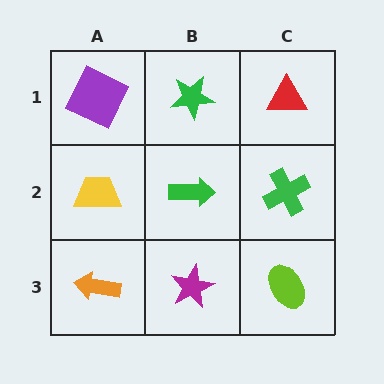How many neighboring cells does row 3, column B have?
3.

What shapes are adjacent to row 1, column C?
A green cross (row 2, column C), a green star (row 1, column B).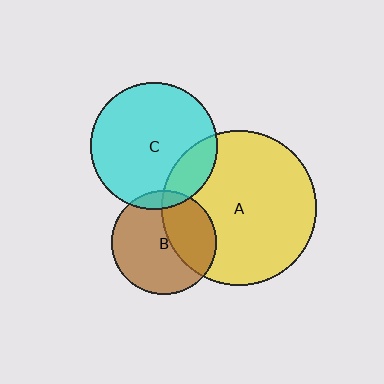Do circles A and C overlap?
Yes.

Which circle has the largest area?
Circle A (yellow).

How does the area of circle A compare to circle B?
Approximately 2.2 times.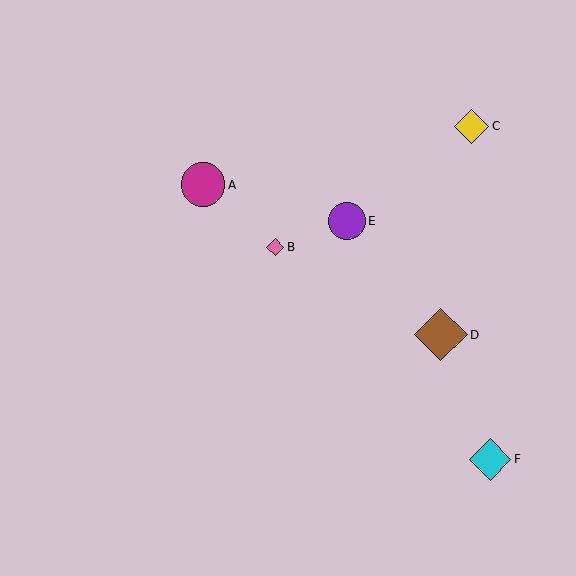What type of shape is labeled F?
Shape F is a cyan diamond.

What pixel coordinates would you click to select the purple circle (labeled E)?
Click at (347, 221) to select the purple circle E.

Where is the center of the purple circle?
The center of the purple circle is at (347, 221).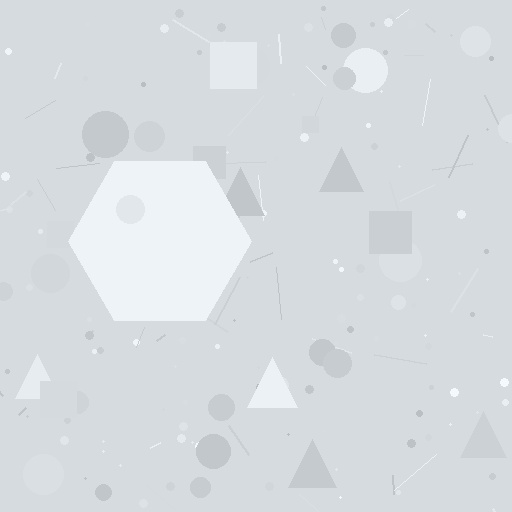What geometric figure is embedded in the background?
A hexagon is embedded in the background.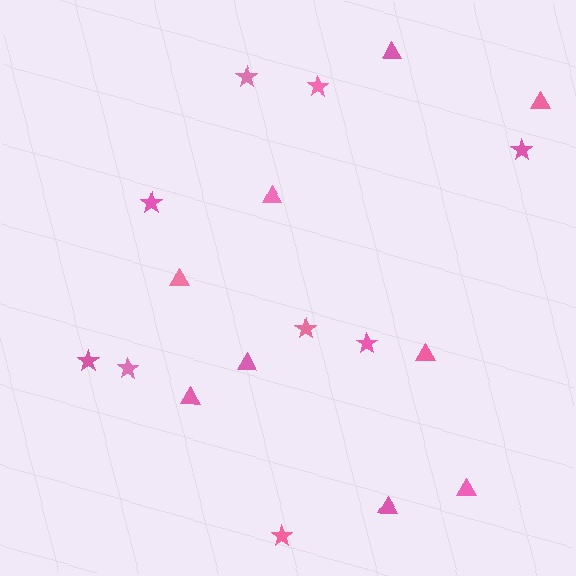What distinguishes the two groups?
There are 2 groups: one group of triangles (9) and one group of stars (9).